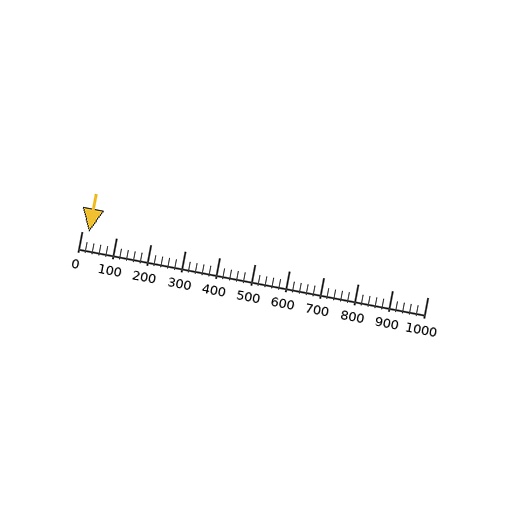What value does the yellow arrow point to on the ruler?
The yellow arrow points to approximately 20.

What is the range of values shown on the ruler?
The ruler shows values from 0 to 1000.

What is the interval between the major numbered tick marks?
The major tick marks are spaced 100 units apart.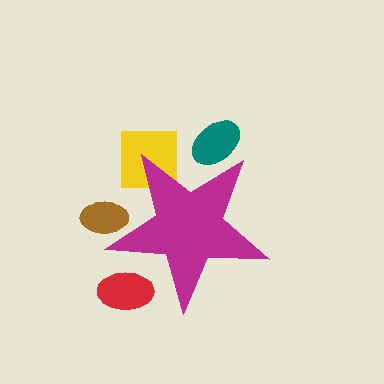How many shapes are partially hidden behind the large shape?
4 shapes are partially hidden.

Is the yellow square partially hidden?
Yes, the yellow square is partially hidden behind the magenta star.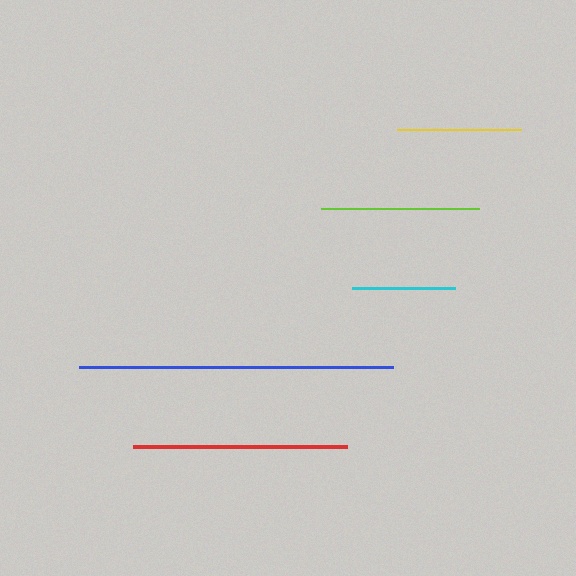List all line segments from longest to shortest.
From longest to shortest: blue, red, lime, yellow, cyan.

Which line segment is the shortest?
The cyan line is the shortest at approximately 103 pixels.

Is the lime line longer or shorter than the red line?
The red line is longer than the lime line.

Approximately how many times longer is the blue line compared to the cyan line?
The blue line is approximately 3.1 times the length of the cyan line.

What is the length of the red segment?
The red segment is approximately 214 pixels long.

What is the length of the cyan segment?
The cyan segment is approximately 103 pixels long.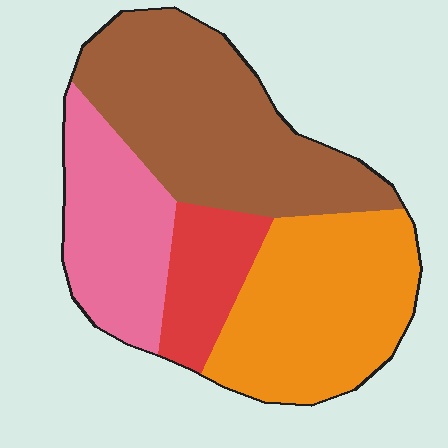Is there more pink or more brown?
Brown.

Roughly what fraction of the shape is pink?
Pink takes up between a sixth and a third of the shape.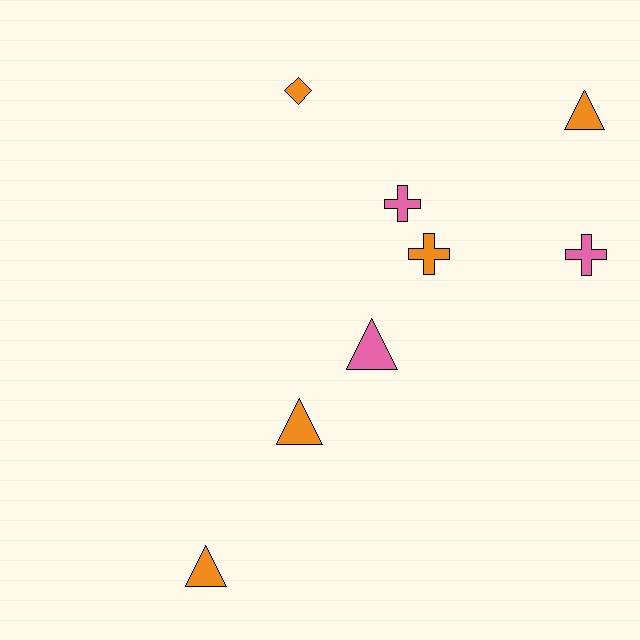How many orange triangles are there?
There are 3 orange triangles.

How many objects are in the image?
There are 8 objects.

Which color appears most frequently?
Orange, with 5 objects.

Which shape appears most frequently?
Triangle, with 4 objects.